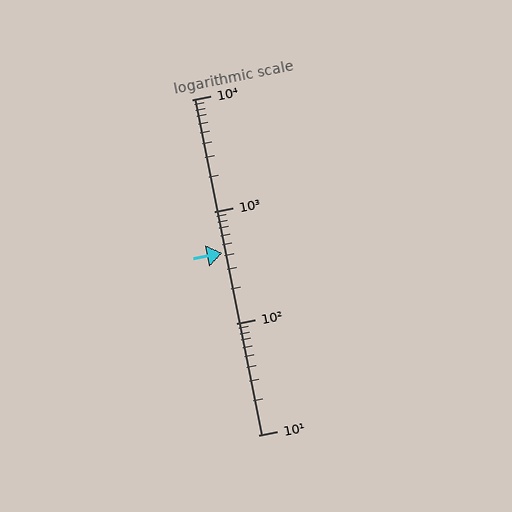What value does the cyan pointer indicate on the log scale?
The pointer indicates approximately 420.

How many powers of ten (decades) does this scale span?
The scale spans 3 decades, from 10 to 10000.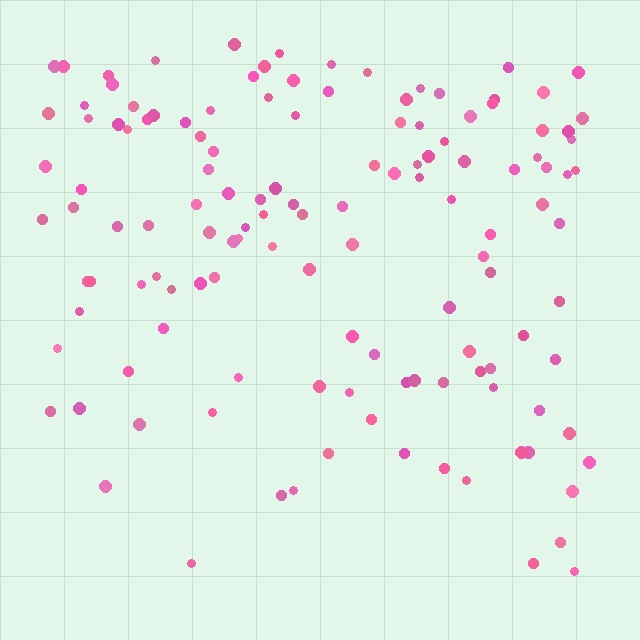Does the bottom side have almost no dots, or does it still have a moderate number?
Still a moderate number, just noticeably fewer than the top.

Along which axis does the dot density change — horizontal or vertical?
Vertical.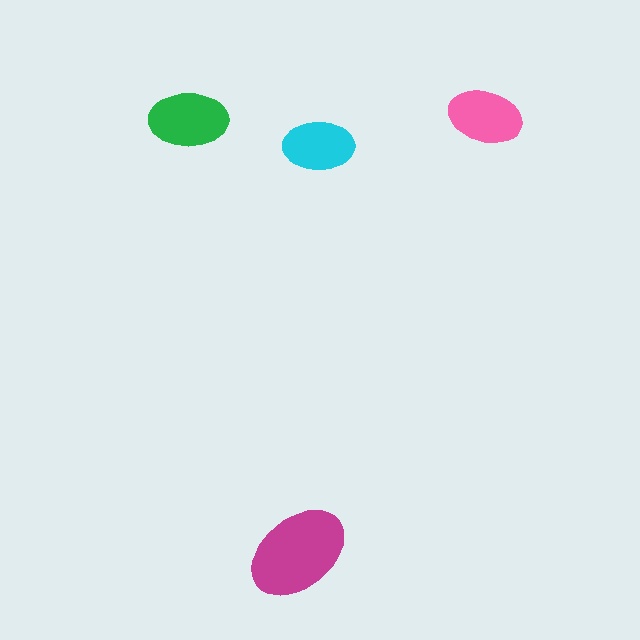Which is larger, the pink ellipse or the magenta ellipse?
The magenta one.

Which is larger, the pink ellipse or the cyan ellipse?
The pink one.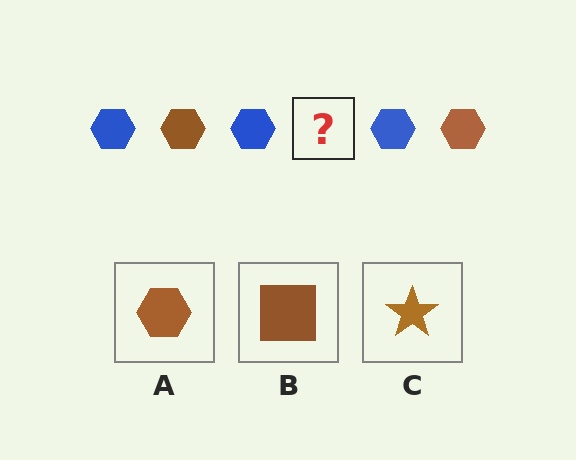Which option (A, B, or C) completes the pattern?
A.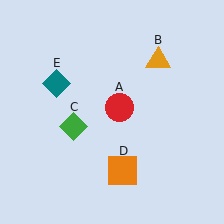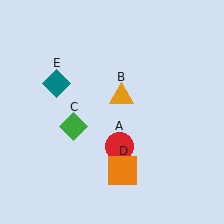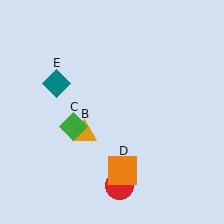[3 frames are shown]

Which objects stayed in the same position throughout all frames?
Green diamond (object C) and orange square (object D) and teal diamond (object E) remained stationary.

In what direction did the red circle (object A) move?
The red circle (object A) moved down.